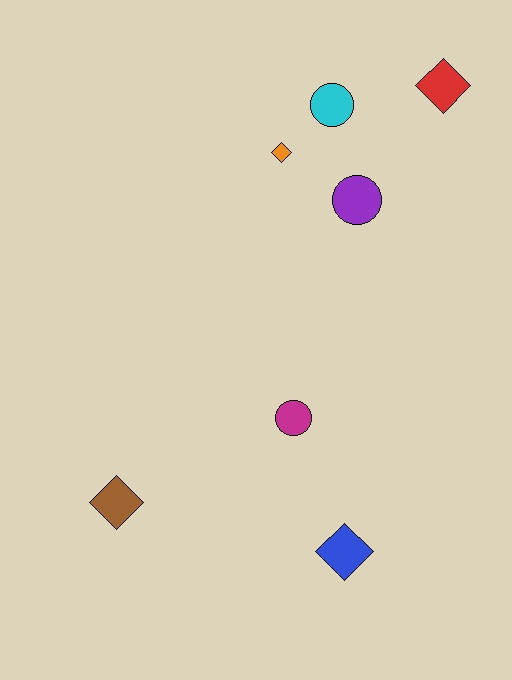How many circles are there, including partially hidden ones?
There are 3 circles.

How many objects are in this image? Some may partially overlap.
There are 7 objects.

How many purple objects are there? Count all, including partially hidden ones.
There is 1 purple object.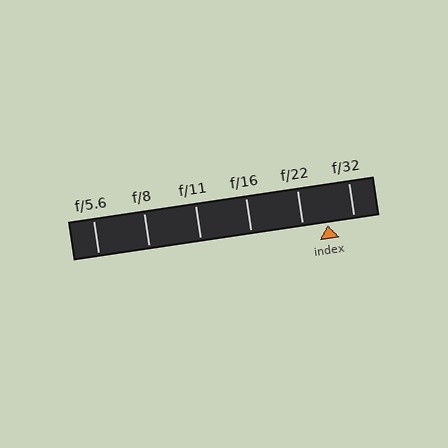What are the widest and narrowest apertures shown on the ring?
The widest aperture shown is f/5.6 and the narrowest is f/32.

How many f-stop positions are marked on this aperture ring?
There are 6 f-stop positions marked.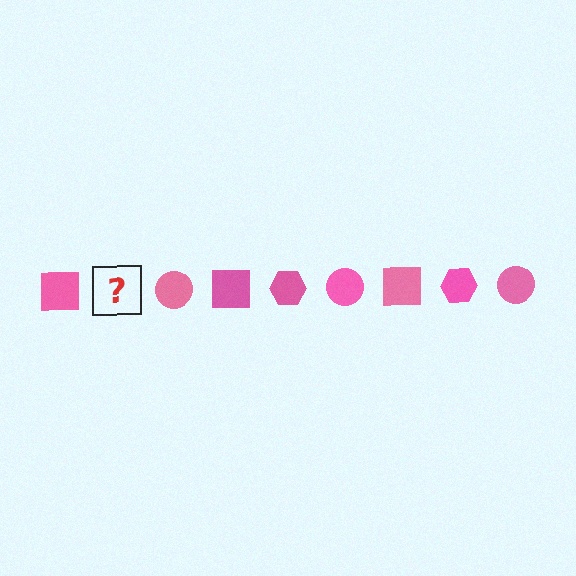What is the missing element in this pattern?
The missing element is a pink hexagon.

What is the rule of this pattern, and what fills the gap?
The rule is that the pattern cycles through square, hexagon, circle shapes in pink. The gap should be filled with a pink hexagon.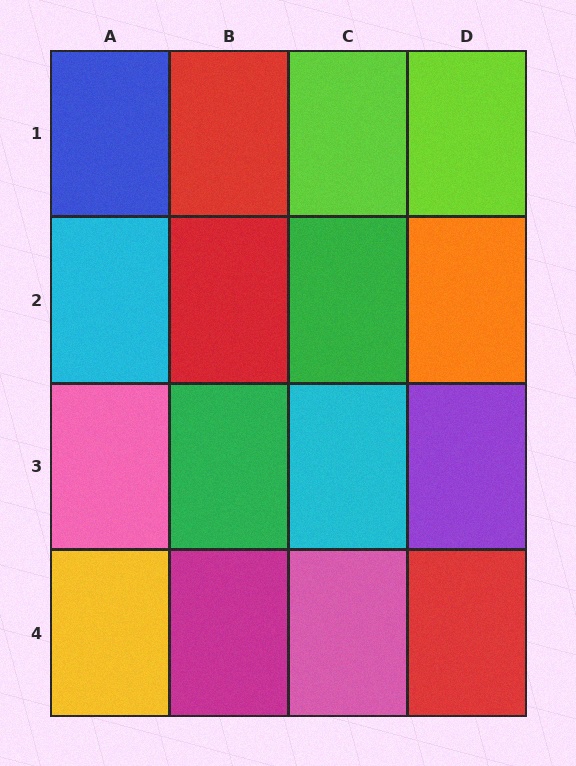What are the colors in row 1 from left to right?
Blue, red, lime, lime.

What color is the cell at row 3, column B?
Green.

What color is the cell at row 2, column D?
Orange.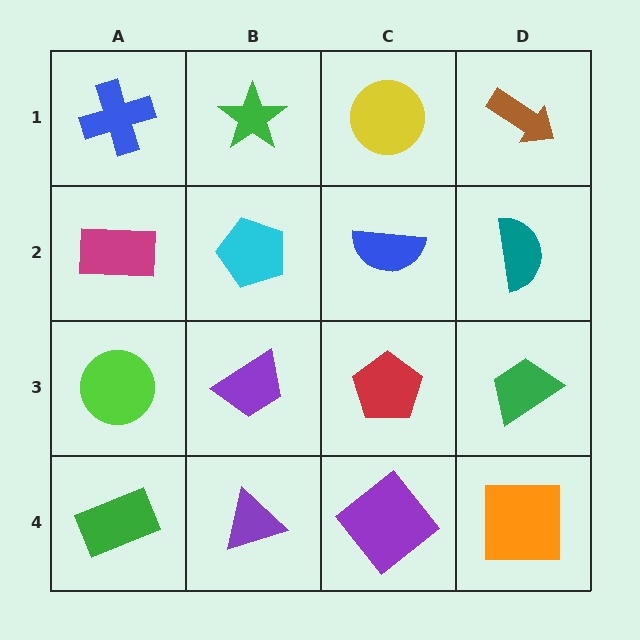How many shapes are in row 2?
4 shapes.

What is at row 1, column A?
A blue cross.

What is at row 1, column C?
A yellow circle.